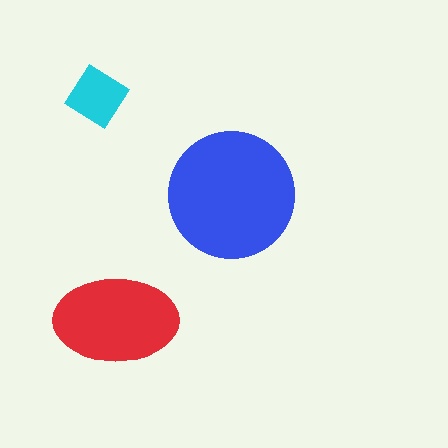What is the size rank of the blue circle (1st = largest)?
1st.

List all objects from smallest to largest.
The cyan diamond, the red ellipse, the blue circle.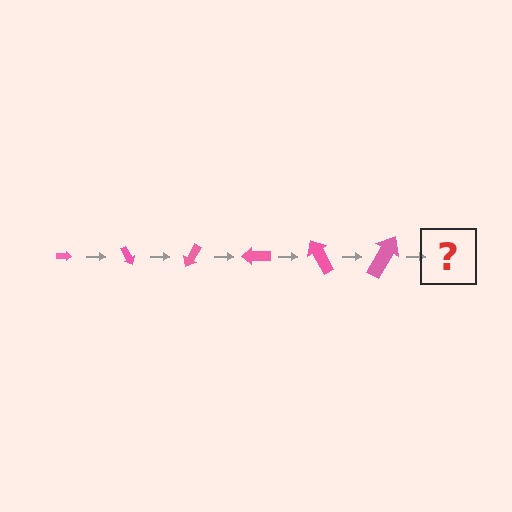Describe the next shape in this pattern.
It should be an arrow, larger than the previous one and rotated 360 degrees from the start.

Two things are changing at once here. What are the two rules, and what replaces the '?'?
The two rules are that the arrow grows larger each step and it rotates 60 degrees each step. The '?' should be an arrow, larger than the previous one and rotated 360 degrees from the start.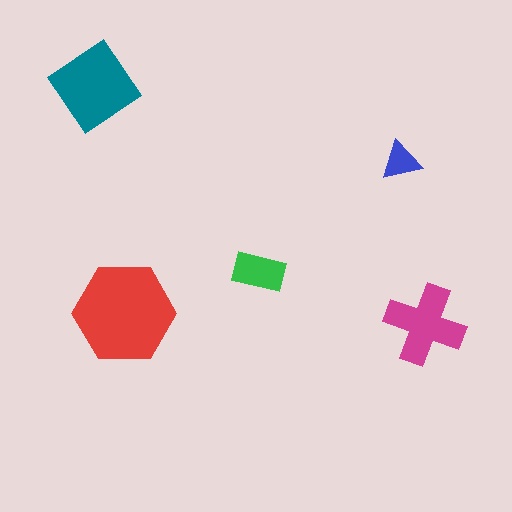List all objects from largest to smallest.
The red hexagon, the teal diamond, the magenta cross, the green rectangle, the blue triangle.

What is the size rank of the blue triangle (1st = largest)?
5th.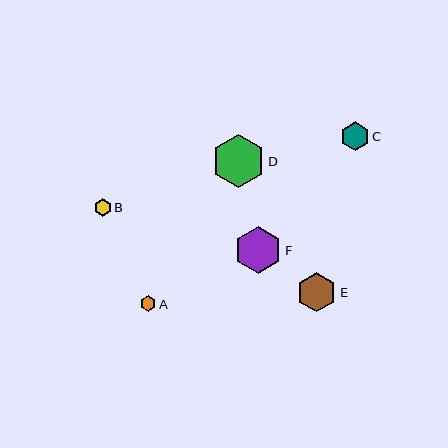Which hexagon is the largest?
Hexagon D is the largest with a size of approximately 53 pixels.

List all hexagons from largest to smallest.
From largest to smallest: D, F, E, C, B, A.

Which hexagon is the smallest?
Hexagon A is the smallest with a size of approximately 16 pixels.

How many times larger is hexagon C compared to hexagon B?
Hexagon C is approximately 1.6 times the size of hexagon B.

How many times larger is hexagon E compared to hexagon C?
Hexagon E is approximately 1.4 times the size of hexagon C.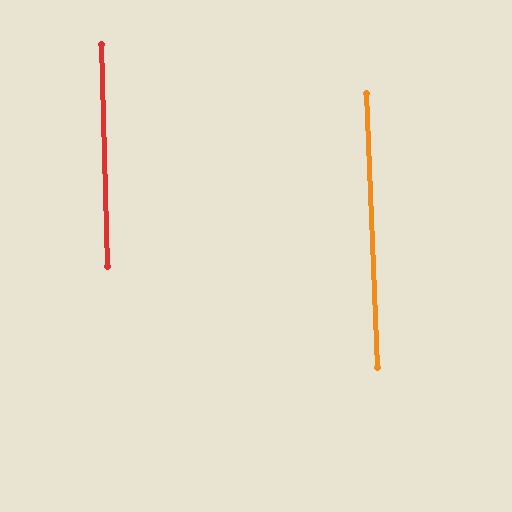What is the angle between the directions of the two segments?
Approximately 1 degree.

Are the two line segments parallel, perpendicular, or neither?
Parallel — their directions differ by only 0.7°.